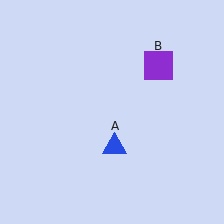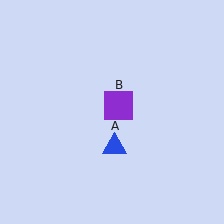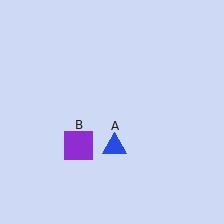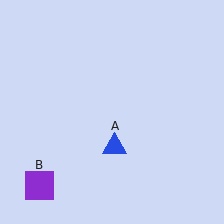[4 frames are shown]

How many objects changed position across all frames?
1 object changed position: purple square (object B).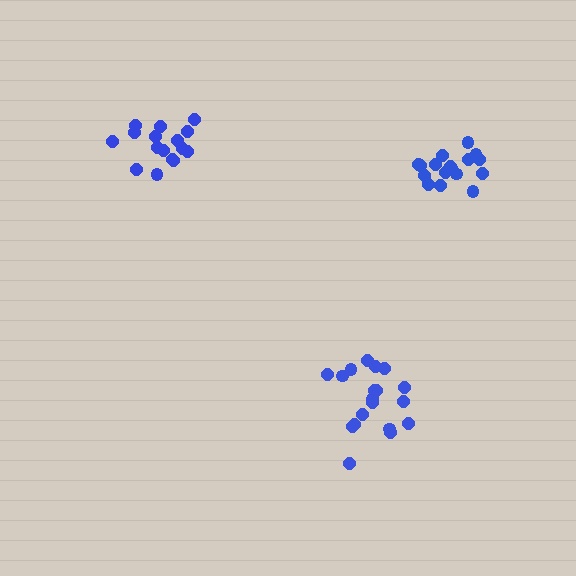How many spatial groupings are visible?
There are 3 spatial groupings.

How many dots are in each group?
Group 1: 17 dots, Group 2: 19 dots, Group 3: 16 dots (52 total).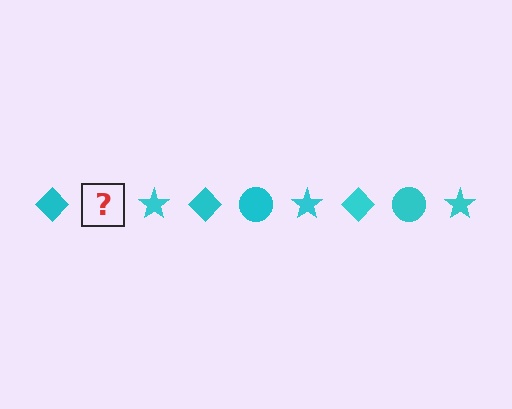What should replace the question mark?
The question mark should be replaced with a cyan circle.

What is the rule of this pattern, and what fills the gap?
The rule is that the pattern cycles through diamond, circle, star shapes in cyan. The gap should be filled with a cyan circle.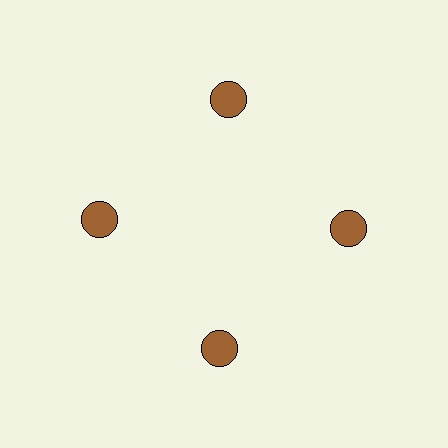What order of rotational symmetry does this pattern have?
This pattern has 4-fold rotational symmetry.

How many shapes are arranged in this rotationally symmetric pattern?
There are 4 shapes, arranged in 4 groups of 1.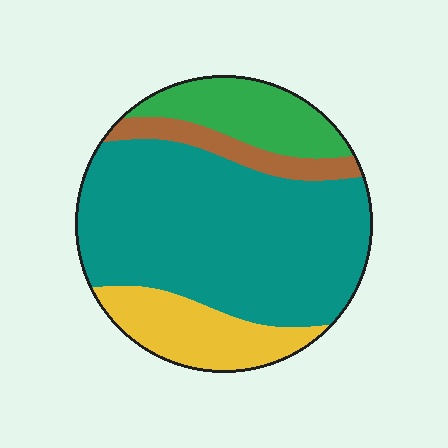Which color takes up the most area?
Teal, at roughly 60%.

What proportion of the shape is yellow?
Yellow takes up less than a sixth of the shape.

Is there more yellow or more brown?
Yellow.